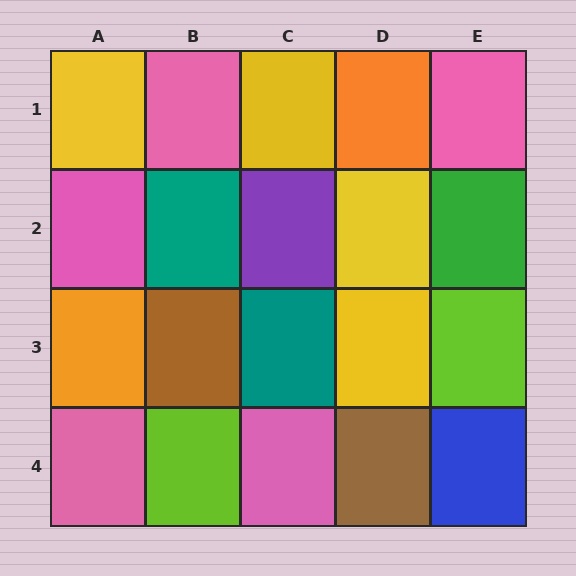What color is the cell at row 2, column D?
Yellow.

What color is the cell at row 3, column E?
Lime.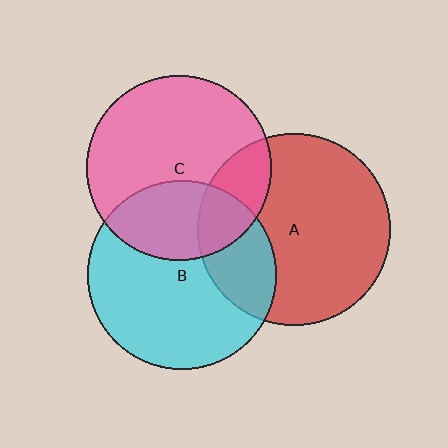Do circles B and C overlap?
Yes.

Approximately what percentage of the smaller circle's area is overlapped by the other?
Approximately 30%.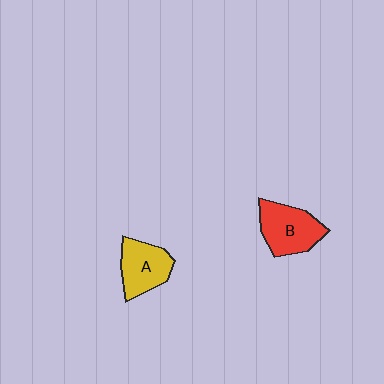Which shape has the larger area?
Shape B (red).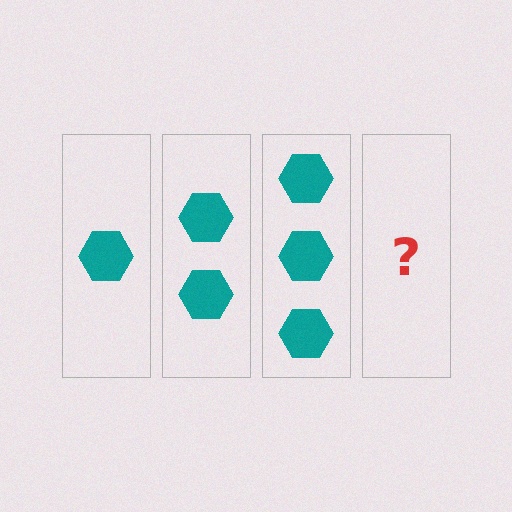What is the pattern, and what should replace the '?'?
The pattern is that each step adds one more hexagon. The '?' should be 4 hexagons.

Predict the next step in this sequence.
The next step is 4 hexagons.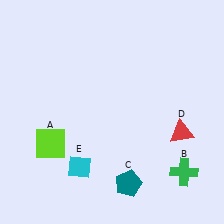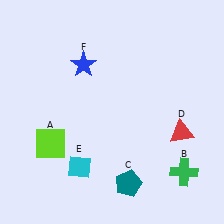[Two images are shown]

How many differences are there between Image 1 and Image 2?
There is 1 difference between the two images.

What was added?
A blue star (F) was added in Image 2.